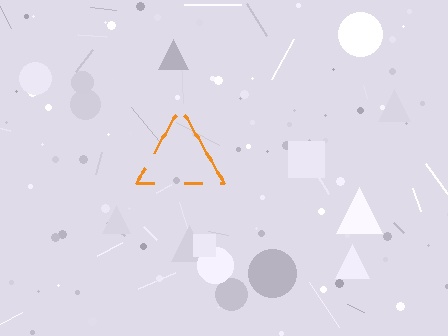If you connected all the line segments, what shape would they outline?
They would outline a triangle.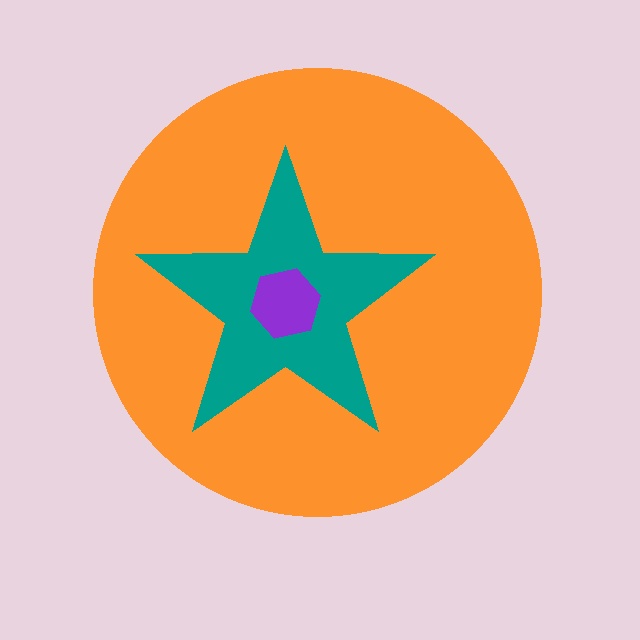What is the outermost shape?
The orange circle.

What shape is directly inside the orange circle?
The teal star.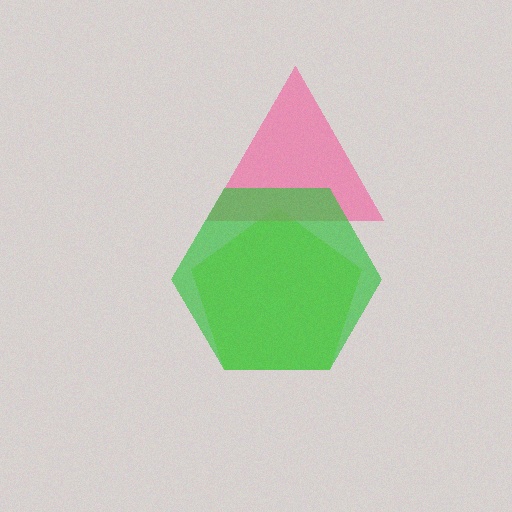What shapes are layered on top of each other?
The layered shapes are: a lime pentagon, a pink triangle, a green hexagon.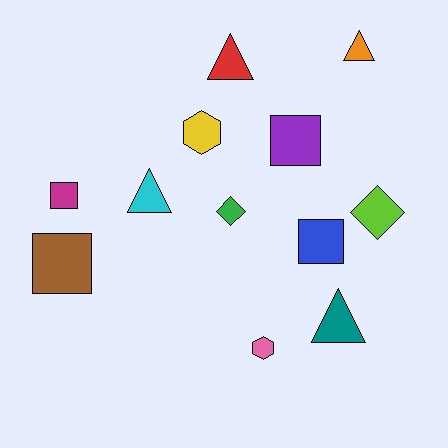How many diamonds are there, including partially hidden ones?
There are 2 diamonds.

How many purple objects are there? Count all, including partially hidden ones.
There is 1 purple object.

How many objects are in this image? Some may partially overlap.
There are 12 objects.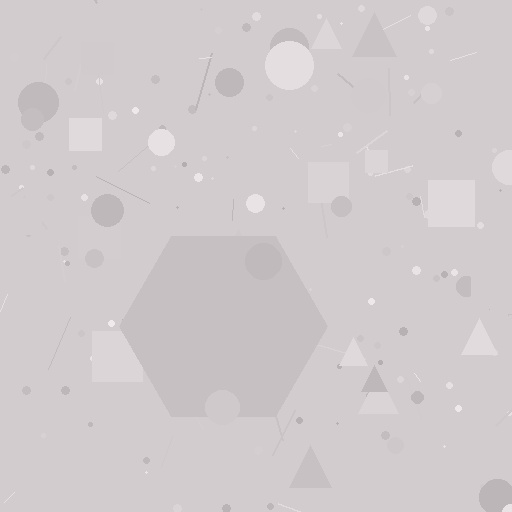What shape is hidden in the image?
A hexagon is hidden in the image.